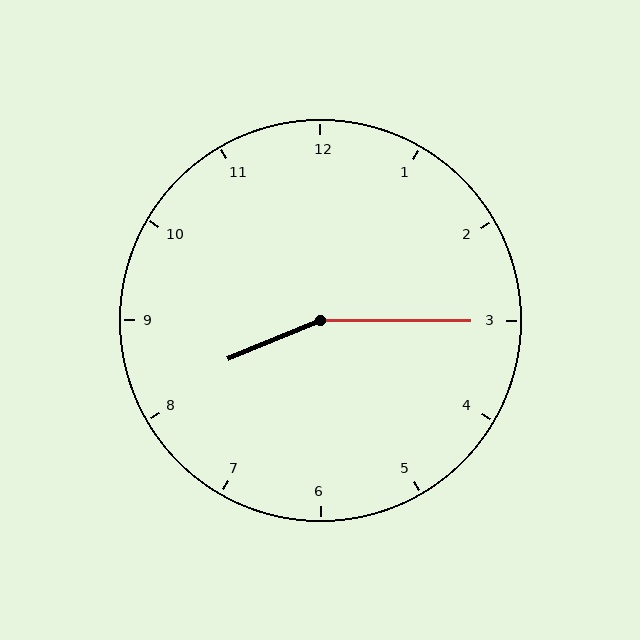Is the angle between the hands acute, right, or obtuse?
It is obtuse.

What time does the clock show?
8:15.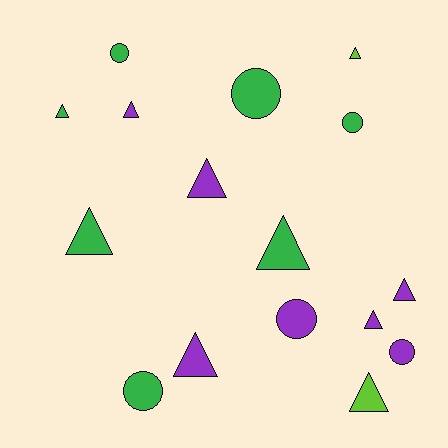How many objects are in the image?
There are 16 objects.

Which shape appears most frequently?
Triangle, with 10 objects.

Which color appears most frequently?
Green, with 7 objects.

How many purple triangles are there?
There are 5 purple triangles.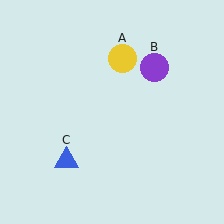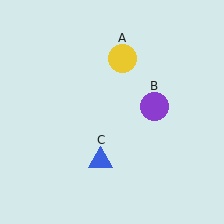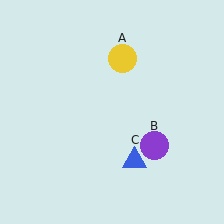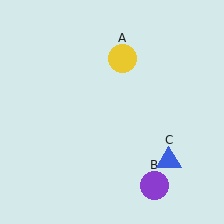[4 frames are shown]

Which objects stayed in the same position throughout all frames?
Yellow circle (object A) remained stationary.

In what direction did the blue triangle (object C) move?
The blue triangle (object C) moved right.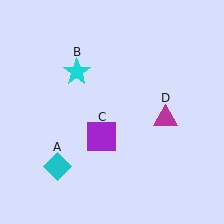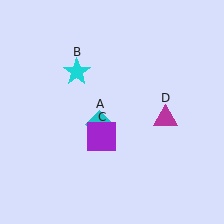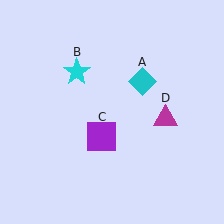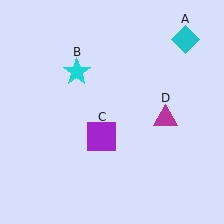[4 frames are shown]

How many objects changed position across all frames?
1 object changed position: cyan diamond (object A).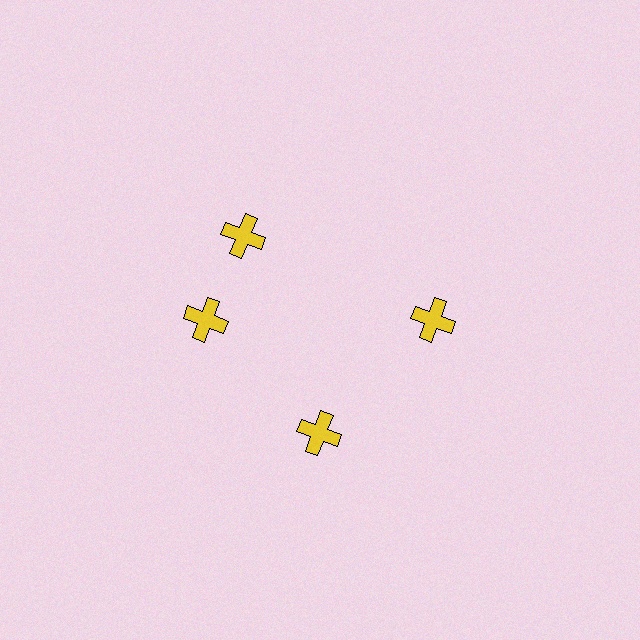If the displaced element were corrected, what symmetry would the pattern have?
It would have 4-fold rotational symmetry — the pattern would map onto itself every 90 degrees.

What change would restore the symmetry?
The symmetry would be restored by rotating it back into even spacing with its neighbors so that all 4 crosses sit at equal angles and equal distance from the center.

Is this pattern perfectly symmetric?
No. The 4 yellow crosses are arranged in a ring, but one element near the 12 o'clock position is rotated out of alignment along the ring, breaking the 4-fold rotational symmetry.